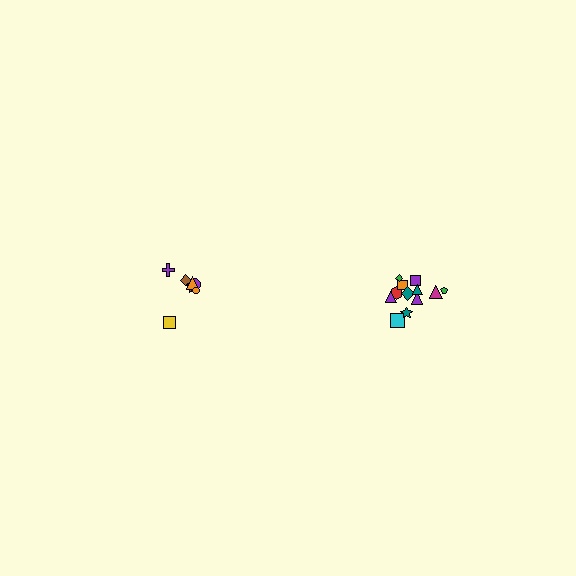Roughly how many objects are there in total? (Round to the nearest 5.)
Roughly 20 objects in total.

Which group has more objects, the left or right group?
The right group.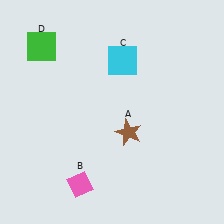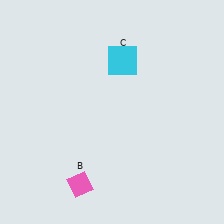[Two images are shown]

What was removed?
The green square (D), the brown star (A) were removed in Image 2.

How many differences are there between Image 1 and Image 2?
There are 2 differences between the two images.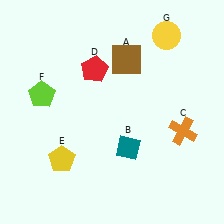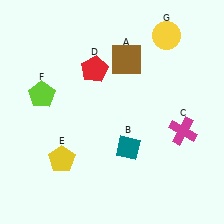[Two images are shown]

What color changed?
The cross (C) changed from orange in Image 1 to magenta in Image 2.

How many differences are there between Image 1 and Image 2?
There is 1 difference between the two images.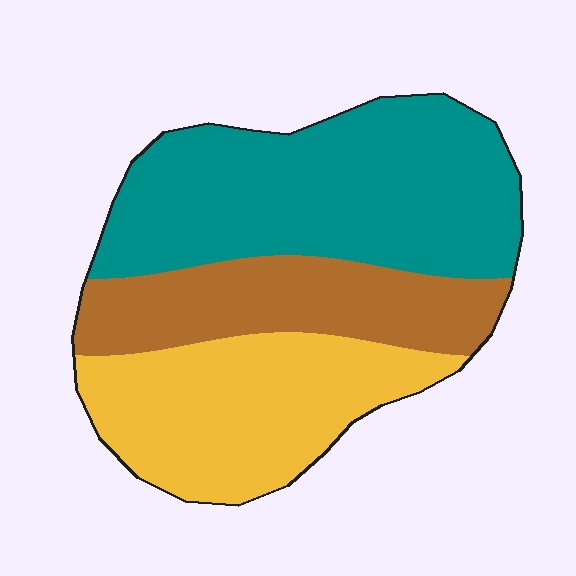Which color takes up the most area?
Teal, at roughly 45%.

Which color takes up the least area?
Brown, at roughly 25%.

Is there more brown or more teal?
Teal.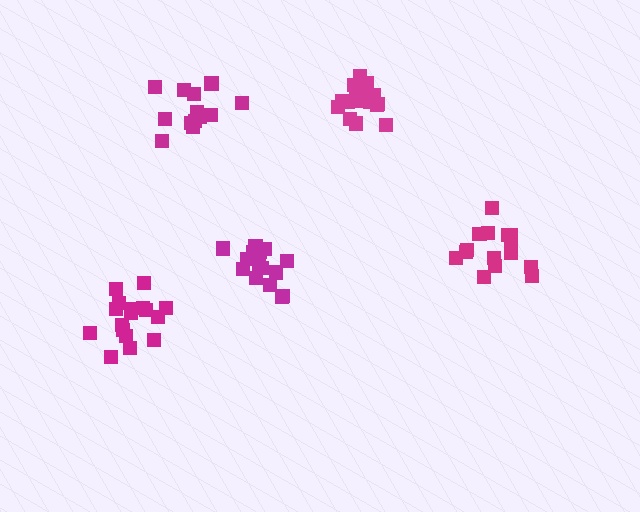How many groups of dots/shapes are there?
There are 5 groups.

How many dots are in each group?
Group 1: 17 dots, Group 2: 15 dots, Group 3: 18 dots, Group 4: 15 dots, Group 5: 14 dots (79 total).